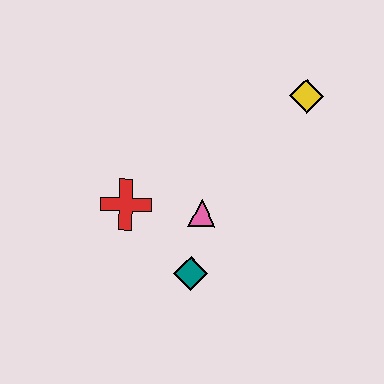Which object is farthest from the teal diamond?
The yellow diamond is farthest from the teal diamond.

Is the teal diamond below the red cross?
Yes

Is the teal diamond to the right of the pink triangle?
No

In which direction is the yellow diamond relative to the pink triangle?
The yellow diamond is above the pink triangle.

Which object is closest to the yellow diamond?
The pink triangle is closest to the yellow diamond.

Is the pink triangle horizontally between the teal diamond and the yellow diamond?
Yes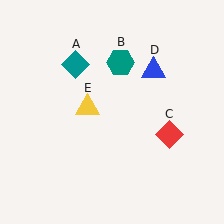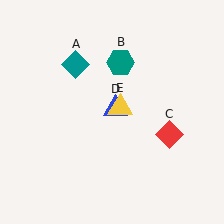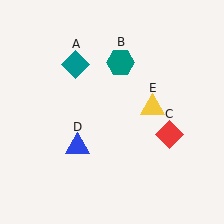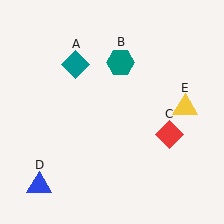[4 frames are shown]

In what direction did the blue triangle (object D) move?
The blue triangle (object D) moved down and to the left.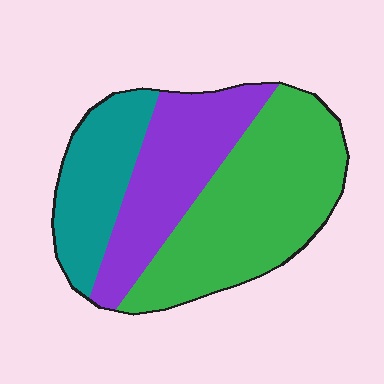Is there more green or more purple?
Green.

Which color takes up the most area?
Green, at roughly 45%.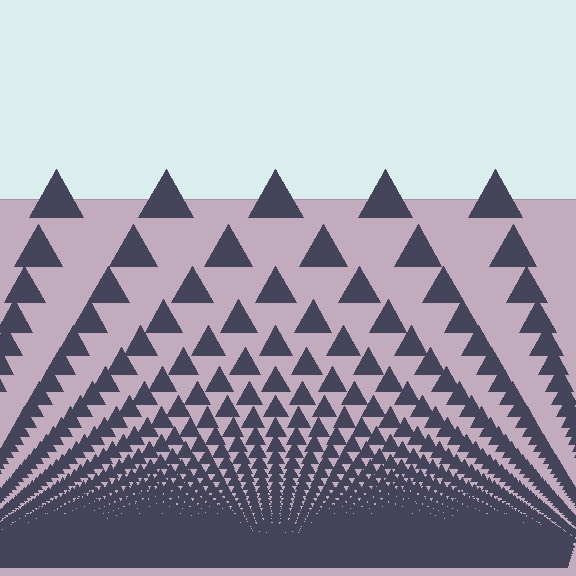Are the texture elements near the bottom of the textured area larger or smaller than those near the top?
Smaller. The gradient is inverted — elements near the bottom are smaller and denser.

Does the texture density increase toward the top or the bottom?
Density increases toward the bottom.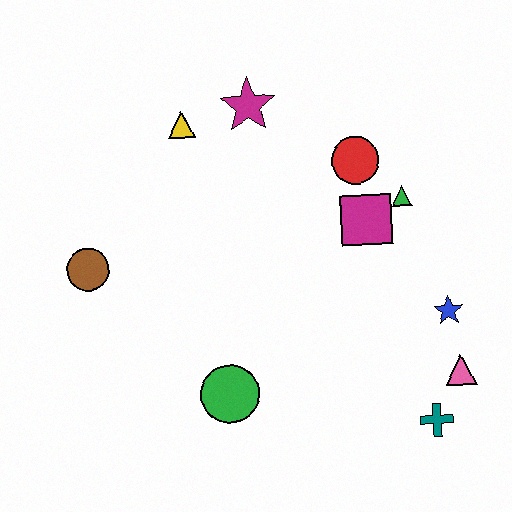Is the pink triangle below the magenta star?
Yes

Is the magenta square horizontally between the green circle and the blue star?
Yes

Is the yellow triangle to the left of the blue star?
Yes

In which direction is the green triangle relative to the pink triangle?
The green triangle is above the pink triangle.